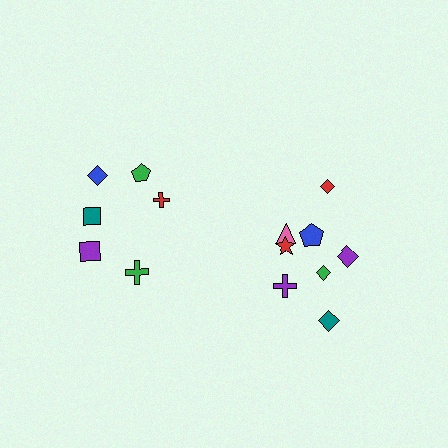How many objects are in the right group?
There are 8 objects.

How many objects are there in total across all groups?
There are 14 objects.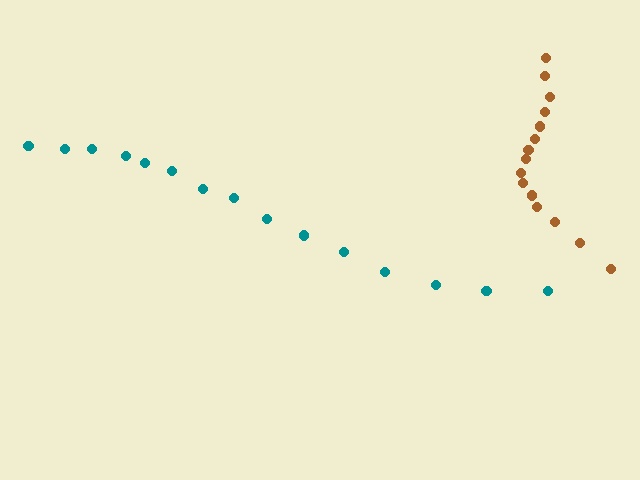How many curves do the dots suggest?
There are 2 distinct paths.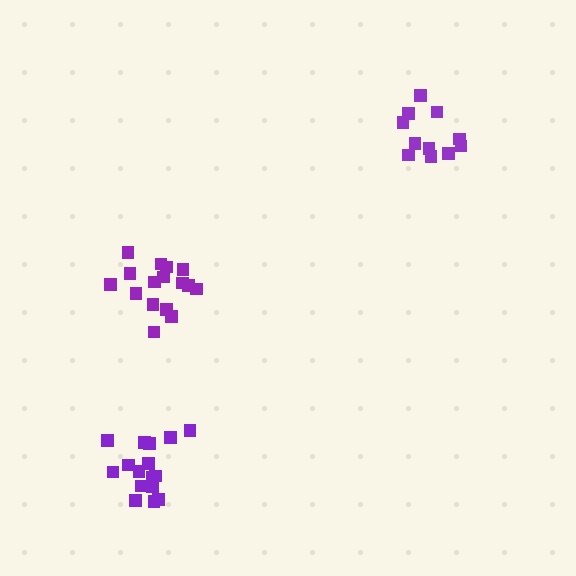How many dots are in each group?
Group 1: 11 dots, Group 2: 16 dots, Group 3: 16 dots (43 total).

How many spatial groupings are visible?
There are 3 spatial groupings.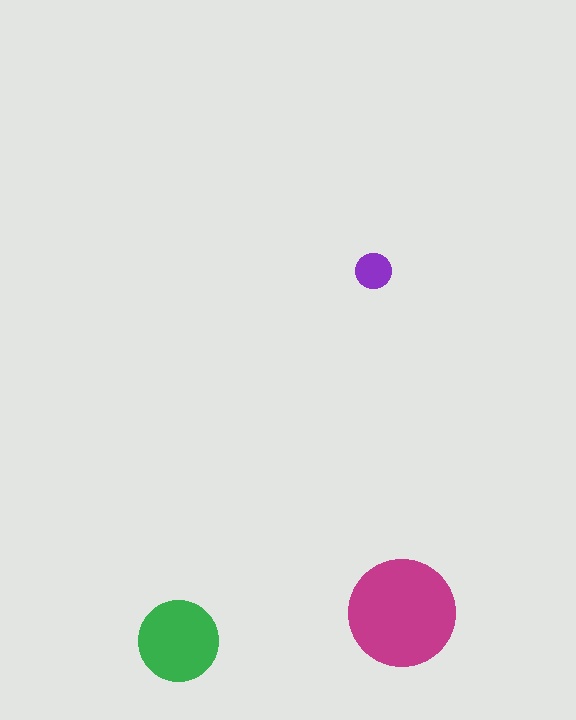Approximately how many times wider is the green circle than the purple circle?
About 2.5 times wider.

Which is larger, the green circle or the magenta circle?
The magenta one.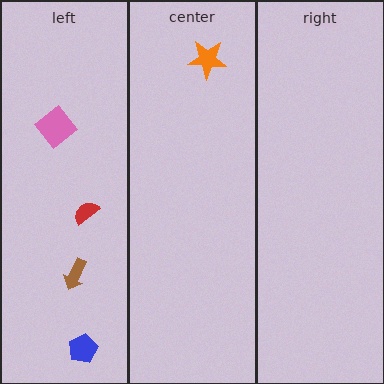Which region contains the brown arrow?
The left region.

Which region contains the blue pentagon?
The left region.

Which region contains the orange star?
The center region.